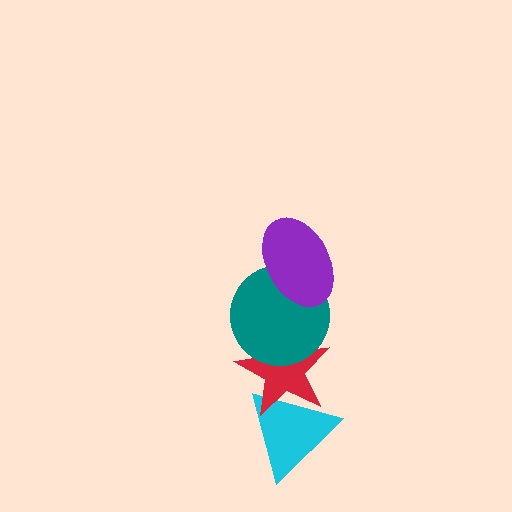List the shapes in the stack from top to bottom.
From top to bottom: the purple ellipse, the teal circle, the red star, the cyan triangle.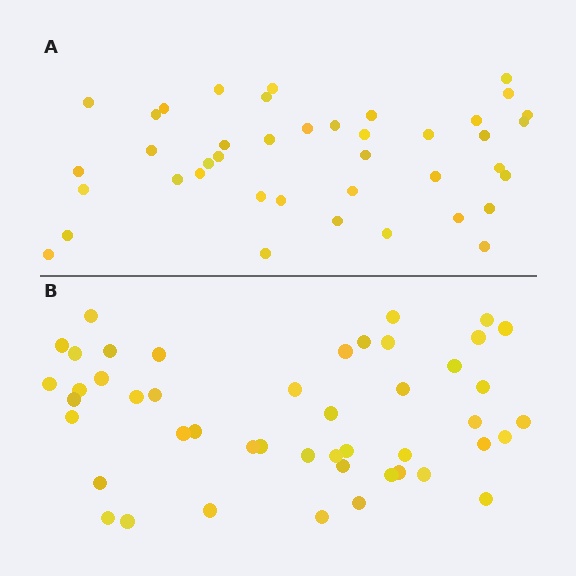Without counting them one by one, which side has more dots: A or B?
Region B (the bottom region) has more dots.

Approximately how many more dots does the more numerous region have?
Region B has about 6 more dots than region A.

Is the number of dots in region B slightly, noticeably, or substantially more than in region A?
Region B has only slightly more — the two regions are fairly close. The ratio is roughly 1.1 to 1.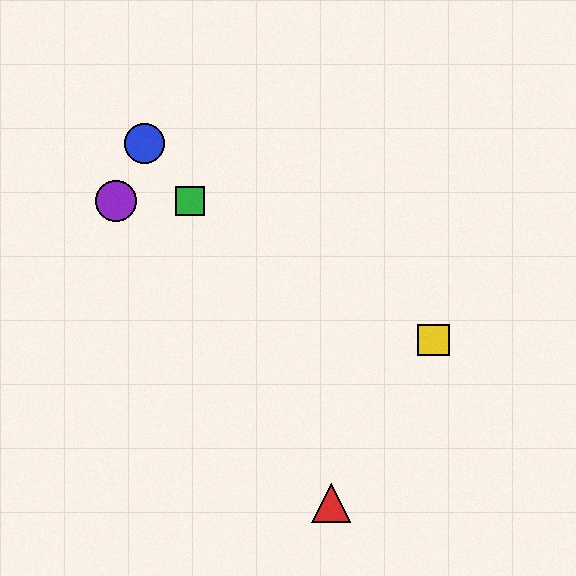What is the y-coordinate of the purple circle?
The purple circle is at y≈201.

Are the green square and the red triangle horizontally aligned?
No, the green square is at y≈201 and the red triangle is at y≈503.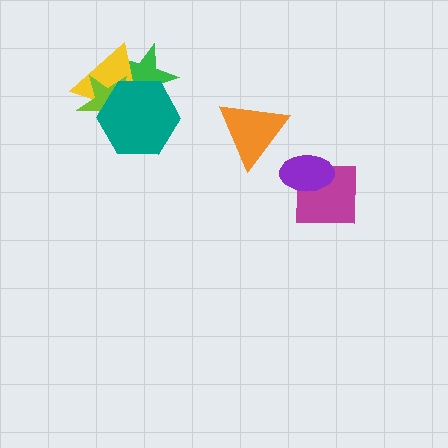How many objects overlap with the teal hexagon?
3 objects overlap with the teal hexagon.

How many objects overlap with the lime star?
3 objects overlap with the lime star.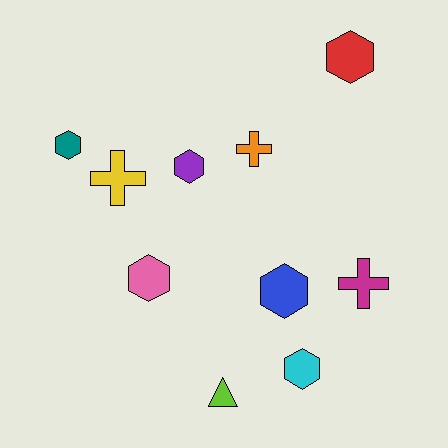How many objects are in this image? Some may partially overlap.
There are 10 objects.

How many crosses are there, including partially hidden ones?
There are 3 crosses.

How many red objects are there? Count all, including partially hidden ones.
There is 1 red object.